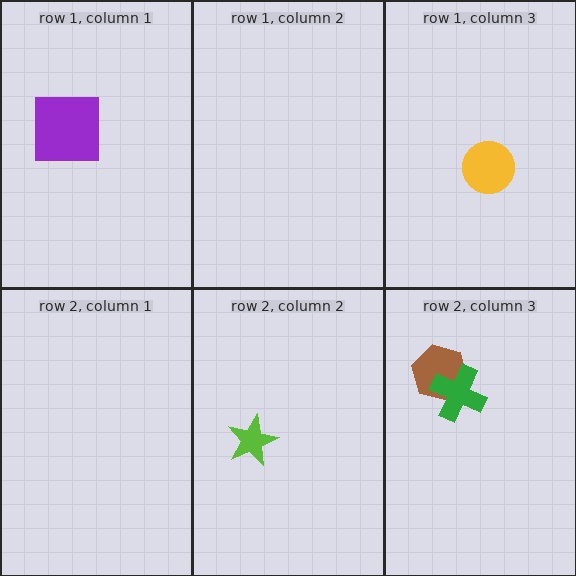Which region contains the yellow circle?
The row 1, column 3 region.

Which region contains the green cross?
The row 2, column 3 region.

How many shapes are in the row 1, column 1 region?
1.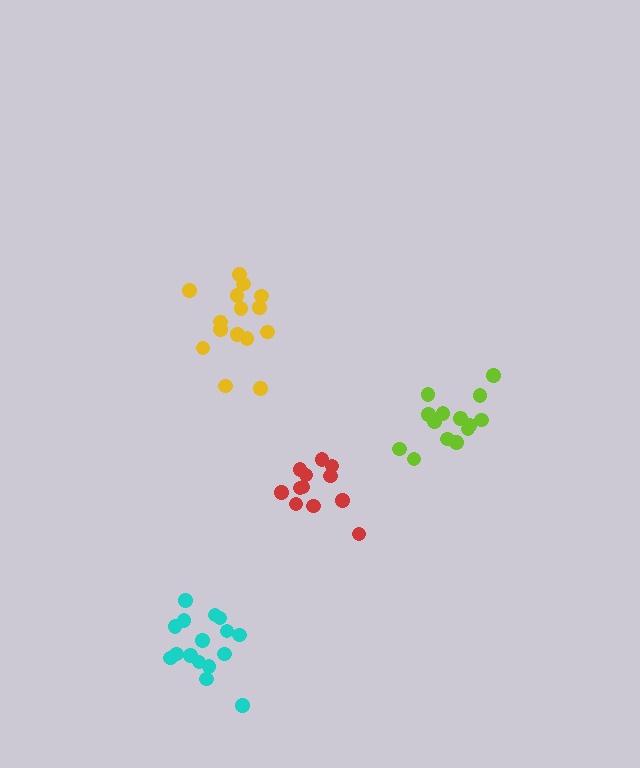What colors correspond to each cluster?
The clusters are colored: red, cyan, yellow, lime.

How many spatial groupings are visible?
There are 4 spatial groupings.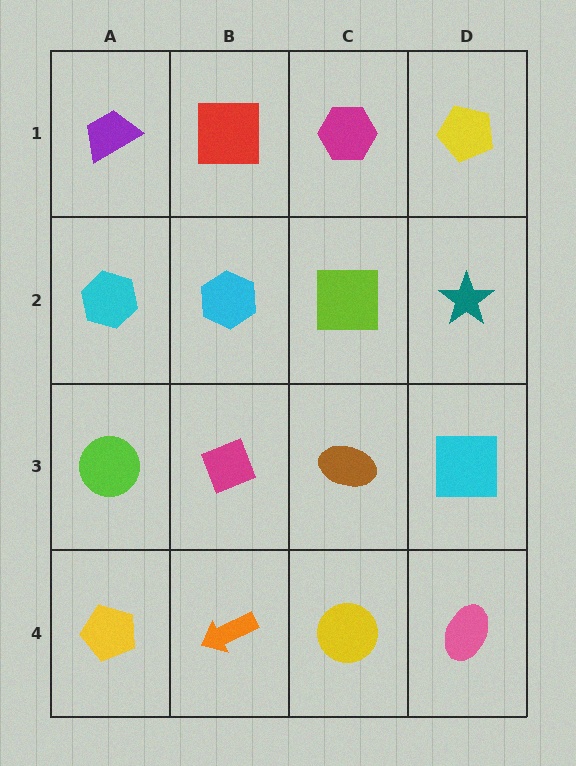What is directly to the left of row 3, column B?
A lime circle.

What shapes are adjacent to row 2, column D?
A yellow pentagon (row 1, column D), a cyan square (row 3, column D), a lime square (row 2, column C).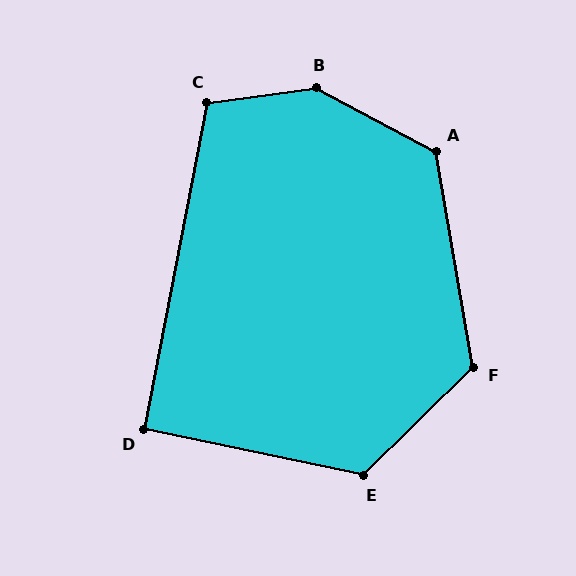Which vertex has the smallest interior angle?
D, at approximately 91 degrees.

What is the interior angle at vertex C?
Approximately 109 degrees (obtuse).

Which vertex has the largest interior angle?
B, at approximately 144 degrees.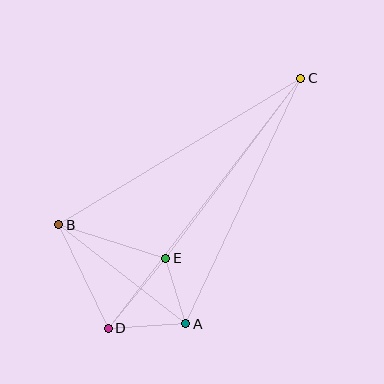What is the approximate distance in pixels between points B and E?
The distance between B and E is approximately 112 pixels.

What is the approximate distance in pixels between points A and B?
The distance between A and B is approximately 161 pixels.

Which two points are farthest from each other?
Points C and D are farthest from each other.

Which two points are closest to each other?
Points A and E are closest to each other.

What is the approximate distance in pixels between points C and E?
The distance between C and E is approximately 225 pixels.